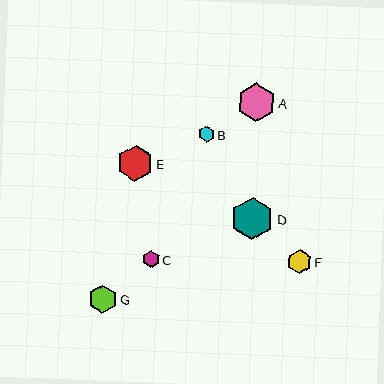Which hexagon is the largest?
Hexagon D is the largest with a size of approximately 42 pixels.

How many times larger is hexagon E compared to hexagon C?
Hexagon E is approximately 2.1 times the size of hexagon C.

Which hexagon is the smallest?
Hexagon B is the smallest with a size of approximately 16 pixels.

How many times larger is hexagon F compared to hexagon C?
Hexagon F is approximately 1.4 times the size of hexagon C.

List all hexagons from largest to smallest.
From largest to smallest: D, A, E, G, F, C, B.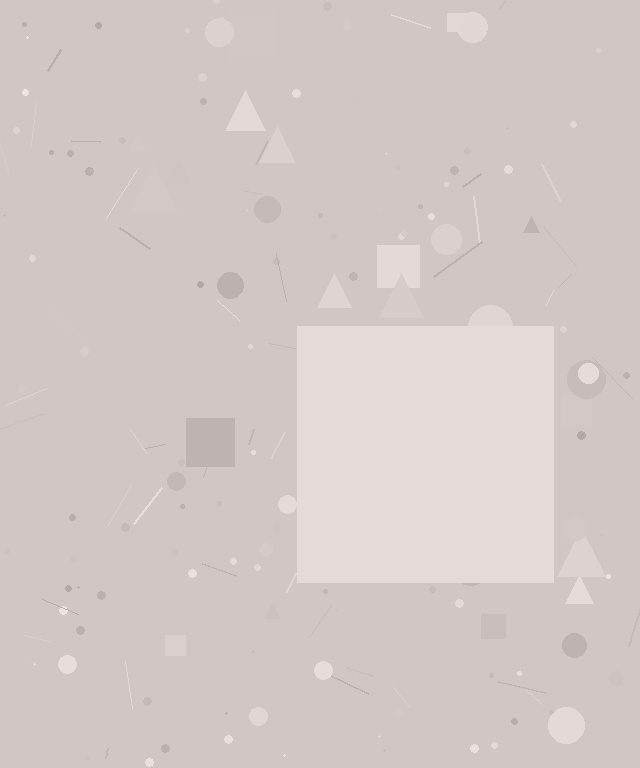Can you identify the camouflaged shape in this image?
The camouflaged shape is a square.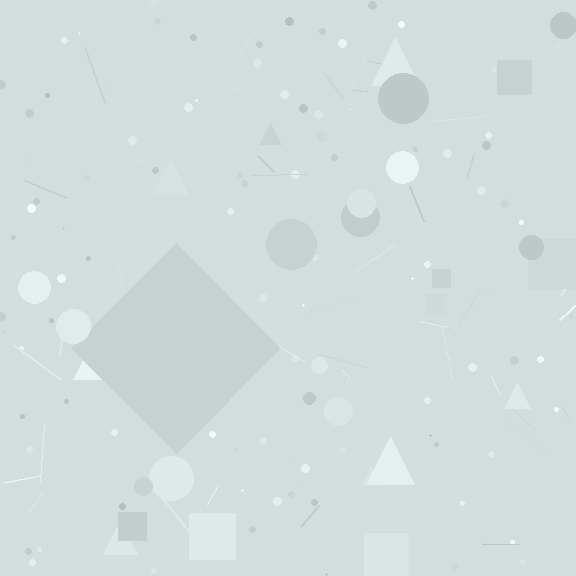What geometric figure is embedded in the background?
A diamond is embedded in the background.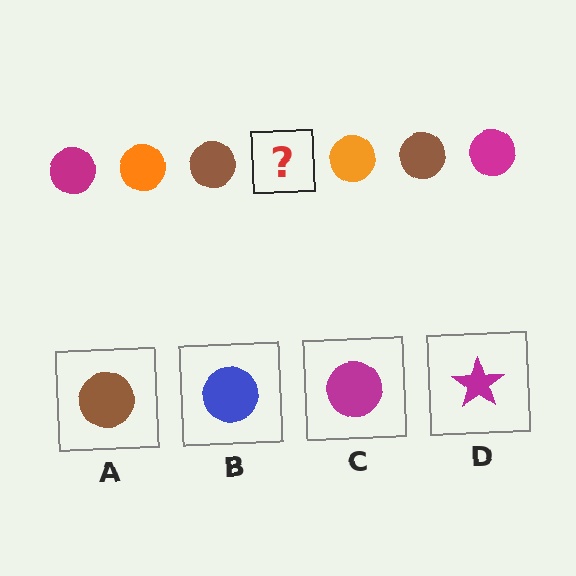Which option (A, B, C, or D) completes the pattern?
C.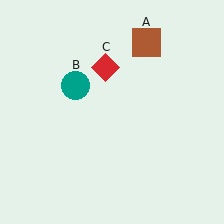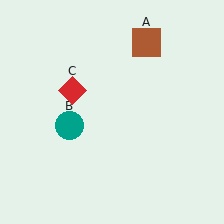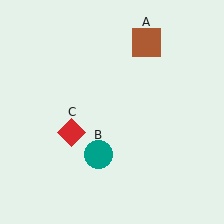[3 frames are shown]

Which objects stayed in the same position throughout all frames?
Brown square (object A) remained stationary.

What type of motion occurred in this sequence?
The teal circle (object B), red diamond (object C) rotated counterclockwise around the center of the scene.